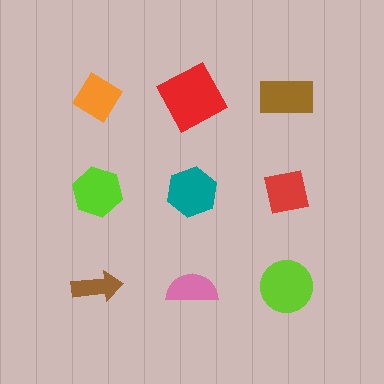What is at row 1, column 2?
A red square.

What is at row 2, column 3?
A red square.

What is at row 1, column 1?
An orange diamond.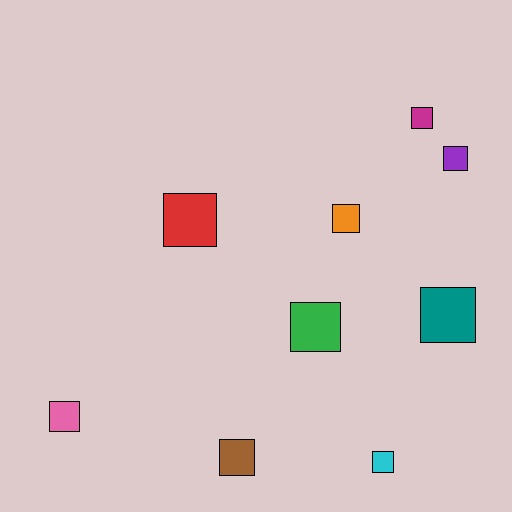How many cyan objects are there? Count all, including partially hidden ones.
There is 1 cyan object.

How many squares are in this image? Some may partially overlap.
There are 9 squares.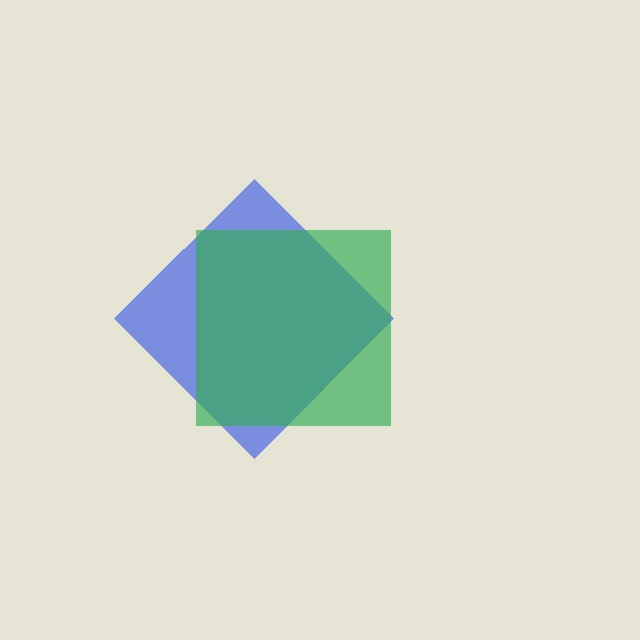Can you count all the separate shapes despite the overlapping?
Yes, there are 2 separate shapes.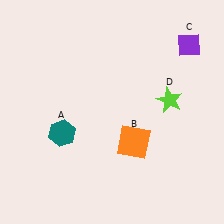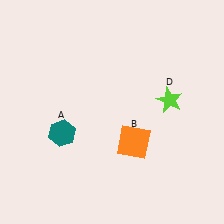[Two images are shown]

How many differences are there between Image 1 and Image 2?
There is 1 difference between the two images.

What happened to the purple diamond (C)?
The purple diamond (C) was removed in Image 2. It was in the top-right area of Image 1.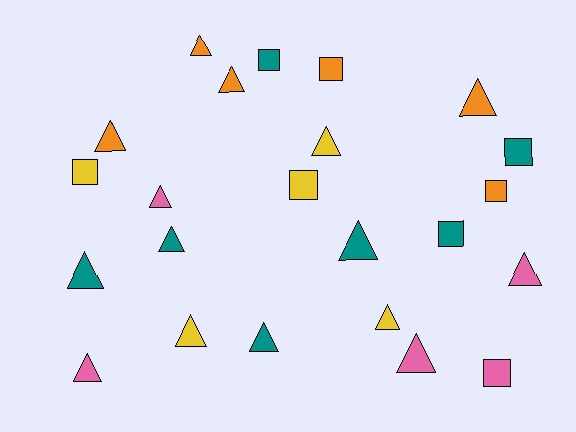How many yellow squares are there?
There are 2 yellow squares.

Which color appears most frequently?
Teal, with 7 objects.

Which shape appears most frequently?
Triangle, with 15 objects.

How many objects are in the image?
There are 23 objects.